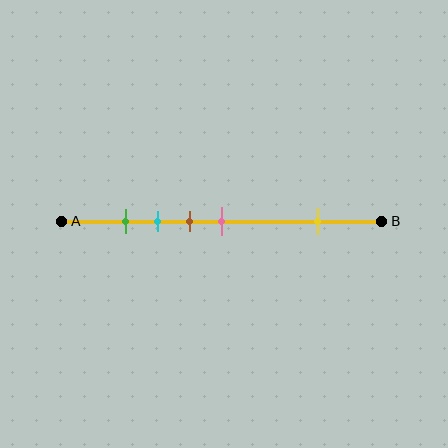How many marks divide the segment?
There are 5 marks dividing the segment.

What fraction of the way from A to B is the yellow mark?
The yellow mark is approximately 80% (0.8) of the way from A to B.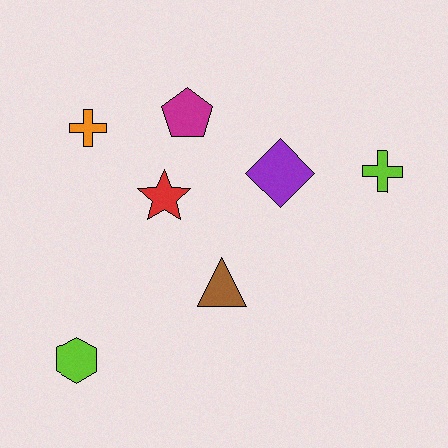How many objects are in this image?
There are 7 objects.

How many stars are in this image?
There is 1 star.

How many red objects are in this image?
There is 1 red object.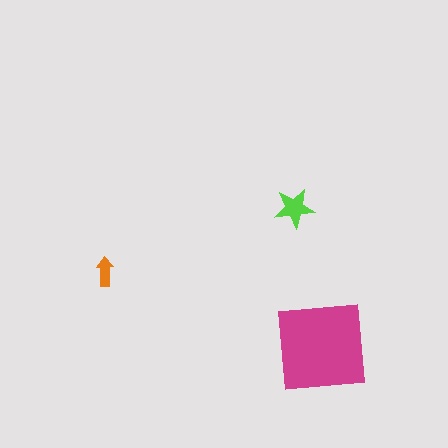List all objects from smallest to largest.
The orange arrow, the lime star, the magenta square.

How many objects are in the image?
There are 3 objects in the image.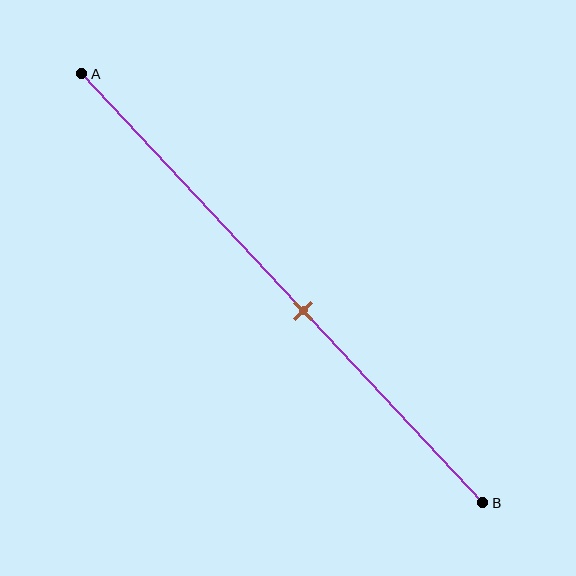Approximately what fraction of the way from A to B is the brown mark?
The brown mark is approximately 55% of the way from A to B.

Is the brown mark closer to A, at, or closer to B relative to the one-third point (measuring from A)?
The brown mark is closer to point B than the one-third point of segment AB.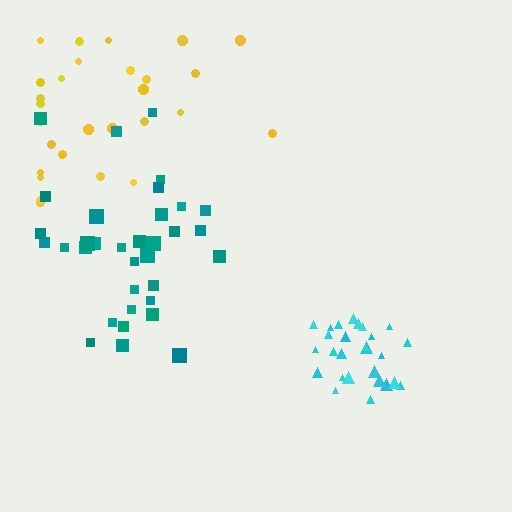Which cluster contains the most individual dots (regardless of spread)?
Teal (34).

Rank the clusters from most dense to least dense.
cyan, teal, yellow.